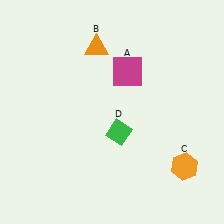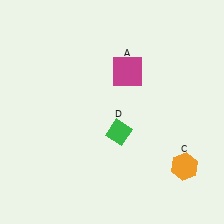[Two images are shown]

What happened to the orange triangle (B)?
The orange triangle (B) was removed in Image 2. It was in the top-left area of Image 1.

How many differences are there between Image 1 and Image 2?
There is 1 difference between the two images.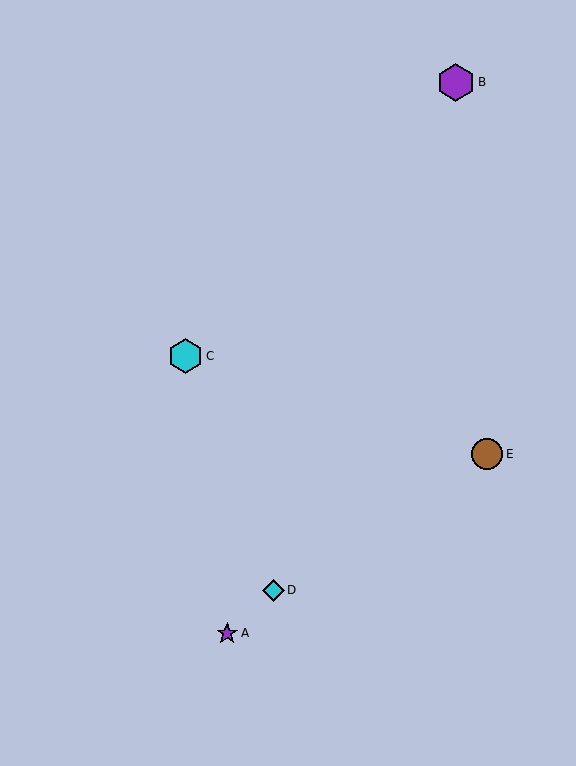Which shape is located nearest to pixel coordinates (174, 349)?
The cyan hexagon (labeled C) at (186, 356) is nearest to that location.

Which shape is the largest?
The purple hexagon (labeled B) is the largest.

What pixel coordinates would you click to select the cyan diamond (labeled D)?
Click at (273, 590) to select the cyan diamond D.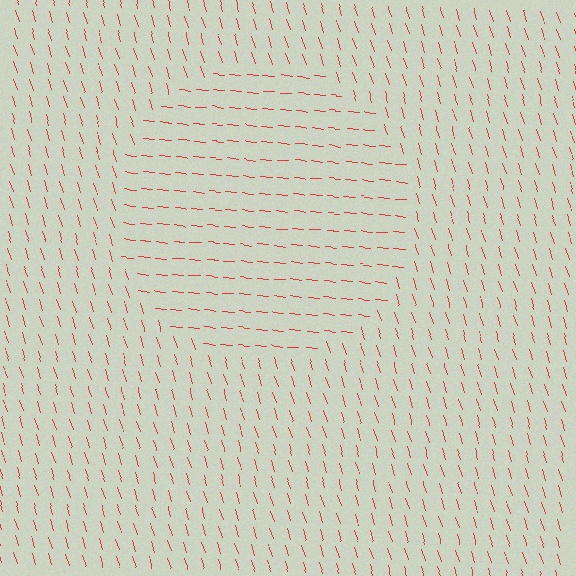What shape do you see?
I see a circle.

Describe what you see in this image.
The image is filled with small red line segments. A circle region in the image has lines oriented differently from the surrounding lines, creating a visible texture boundary.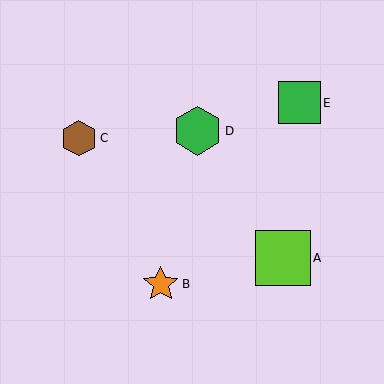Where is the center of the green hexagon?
The center of the green hexagon is at (198, 131).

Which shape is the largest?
The lime square (labeled A) is the largest.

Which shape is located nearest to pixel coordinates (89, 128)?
The brown hexagon (labeled C) at (79, 138) is nearest to that location.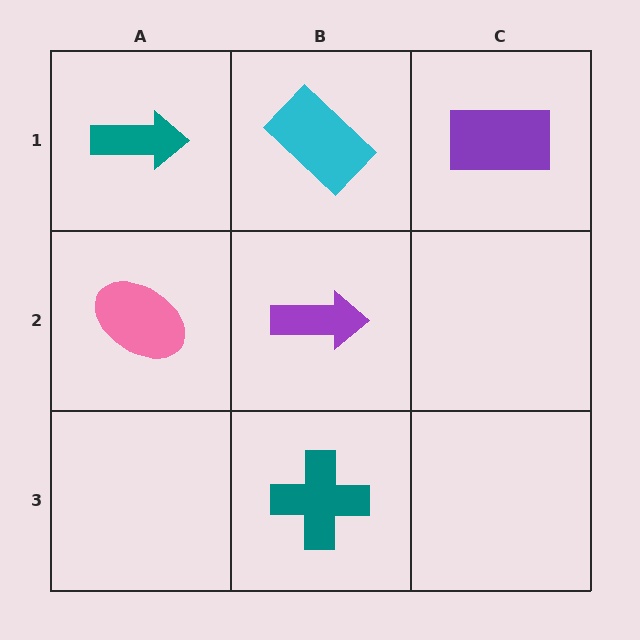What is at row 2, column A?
A pink ellipse.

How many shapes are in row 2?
2 shapes.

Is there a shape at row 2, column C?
No, that cell is empty.